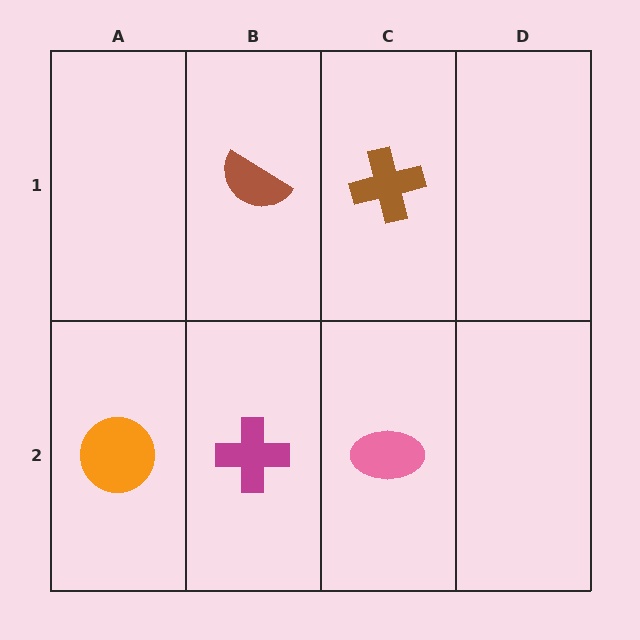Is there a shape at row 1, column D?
No, that cell is empty.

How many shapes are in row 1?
2 shapes.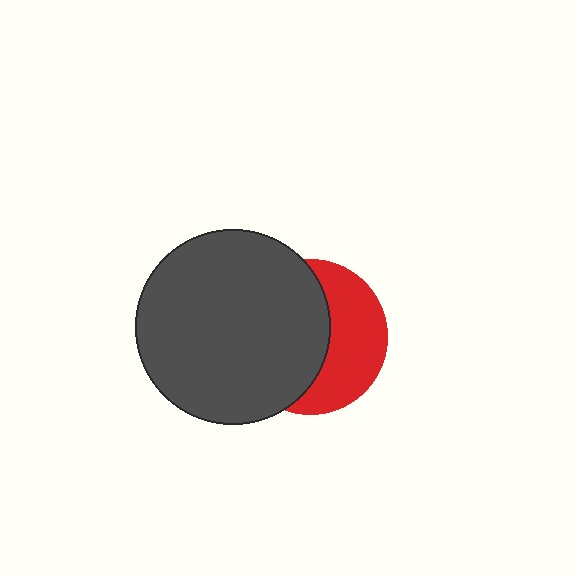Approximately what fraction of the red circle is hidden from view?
Roughly 57% of the red circle is hidden behind the dark gray circle.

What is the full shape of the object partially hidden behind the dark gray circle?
The partially hidden object is a red circle.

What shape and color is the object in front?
The object in front is a dark gray circle.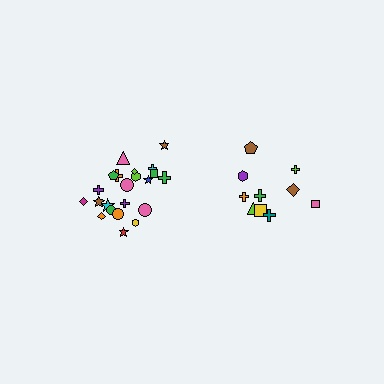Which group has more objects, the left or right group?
The left group.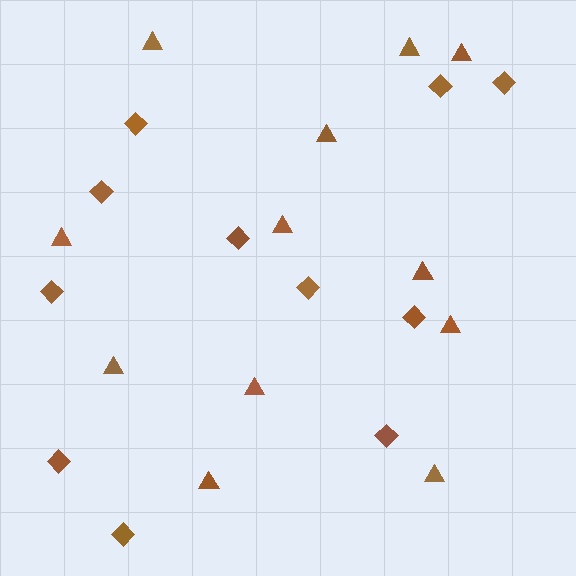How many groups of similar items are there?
There are 2 groups: one group of triangles (12) and one group of diamonds (11).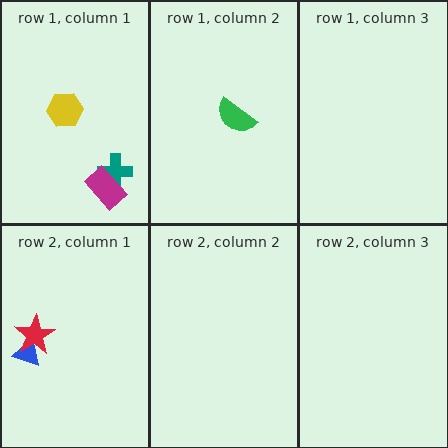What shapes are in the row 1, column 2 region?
The green semicircle.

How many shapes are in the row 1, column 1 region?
3.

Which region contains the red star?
The row 2, column 1 region.